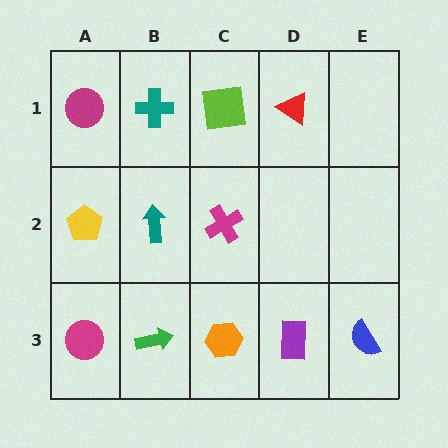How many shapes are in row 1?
4 shapes.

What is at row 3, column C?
An orange hexagon.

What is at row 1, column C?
A lime square.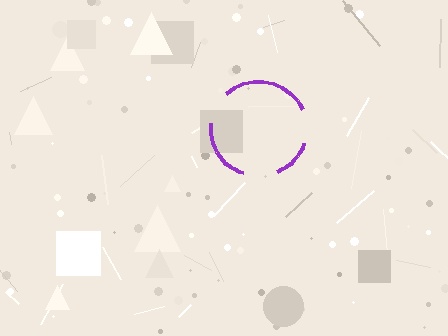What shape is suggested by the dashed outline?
The dashed outline suggests a circle.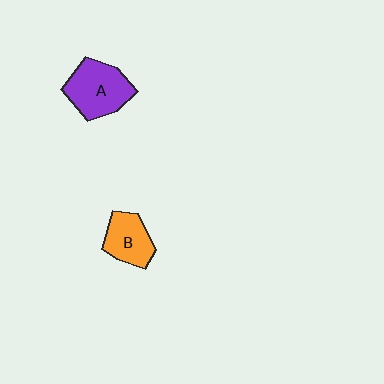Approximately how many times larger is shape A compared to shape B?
Approximately 1.4 times.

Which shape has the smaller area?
Shape B (orange).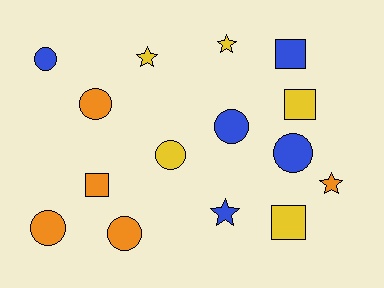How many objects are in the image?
There are 15 objects.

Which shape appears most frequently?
Circle, with 7 objects.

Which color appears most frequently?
Orange, with 5 objects.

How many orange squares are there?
There is 1 orange square.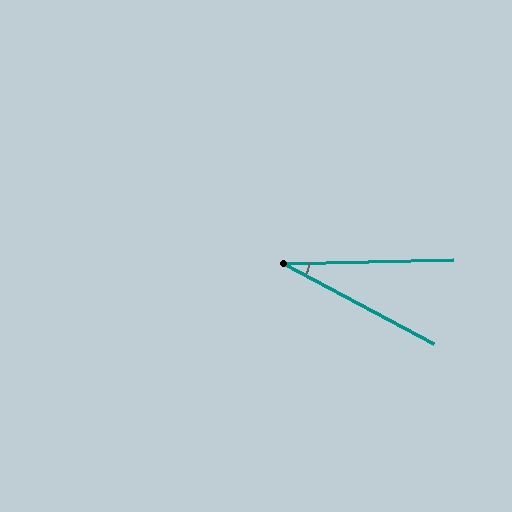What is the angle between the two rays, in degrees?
Approximately 29 degrees.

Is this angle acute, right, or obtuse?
It is acute.